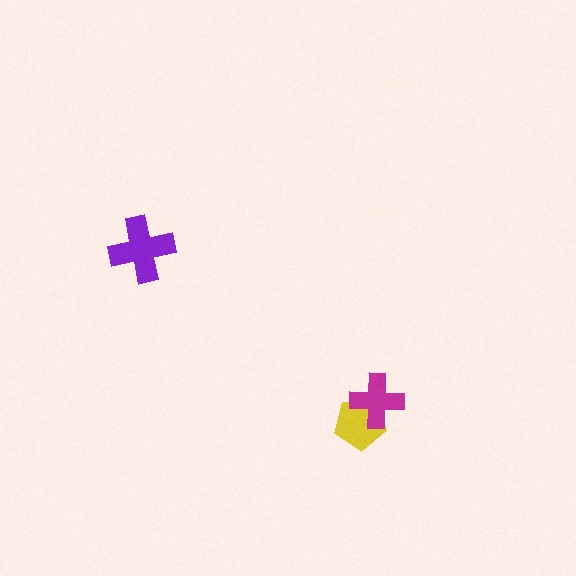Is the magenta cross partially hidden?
No, no other shape covers it.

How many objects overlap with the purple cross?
0 objects overlap with the purple cross.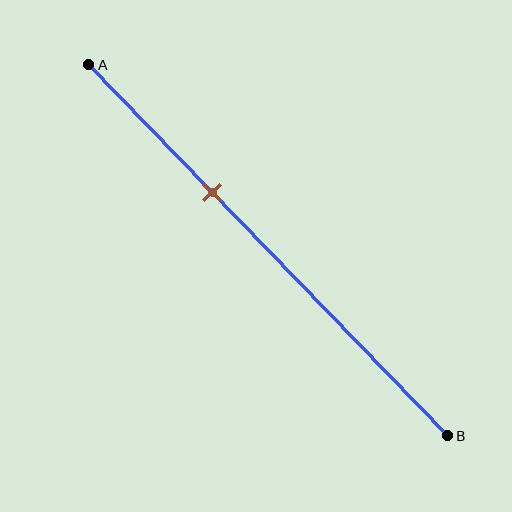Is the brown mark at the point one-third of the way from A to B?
Yes, the mark is approximately at the one-third point.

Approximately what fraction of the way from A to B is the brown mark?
The brown mark is approximately 35% of the way from A to B.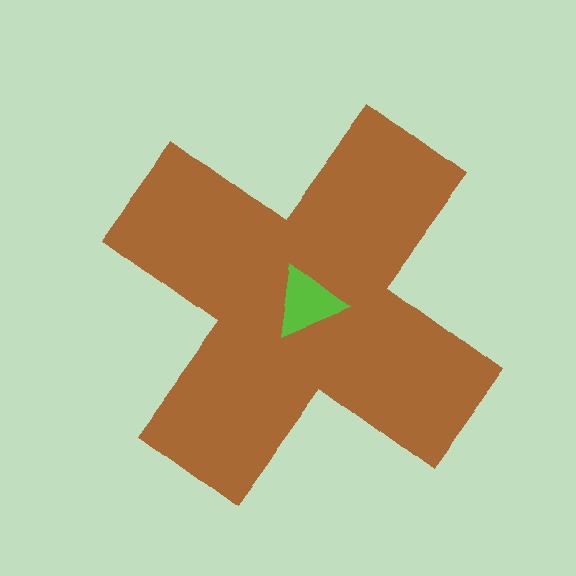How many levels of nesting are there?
2.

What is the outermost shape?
The brown cross.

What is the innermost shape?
The lime triangle.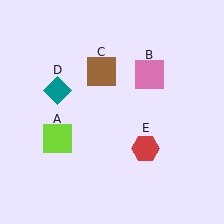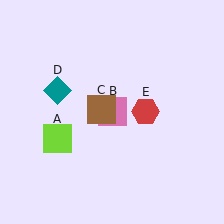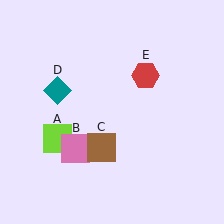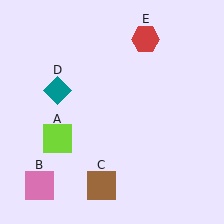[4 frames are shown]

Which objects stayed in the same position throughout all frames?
Lime square (object A) and teal diamond (object D) remained stationary.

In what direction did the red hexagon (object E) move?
The red hexagon (object E) moved up.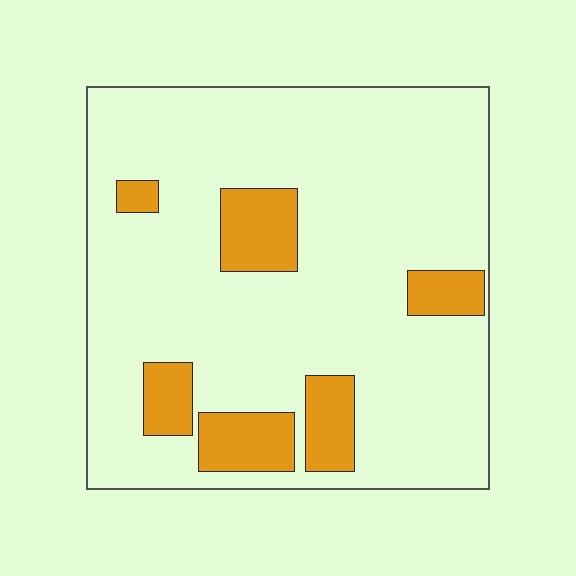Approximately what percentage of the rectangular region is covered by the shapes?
Approximately 15%.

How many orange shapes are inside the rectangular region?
6.